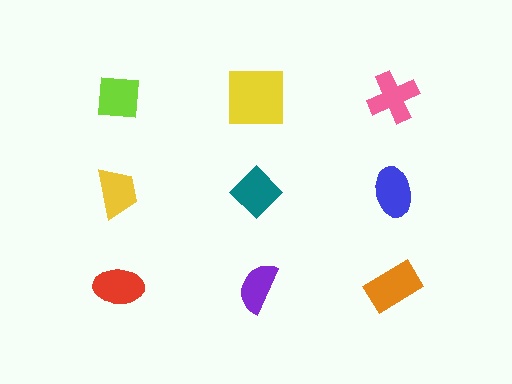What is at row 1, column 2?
A yellow square.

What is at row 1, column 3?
A pink cross.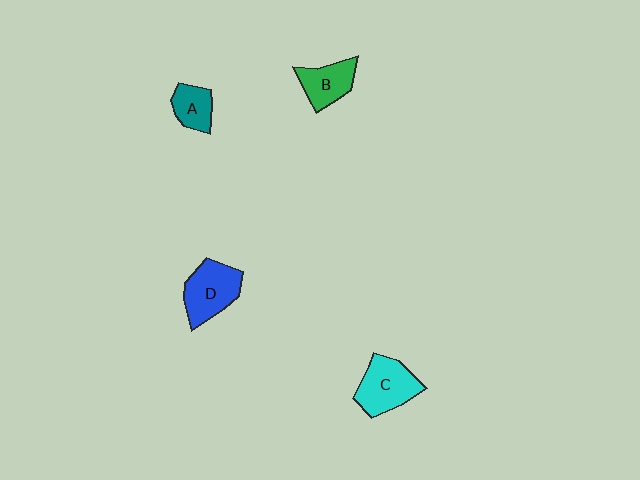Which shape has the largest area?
Shape C (cyan).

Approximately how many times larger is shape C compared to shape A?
Approximately 1.7 times.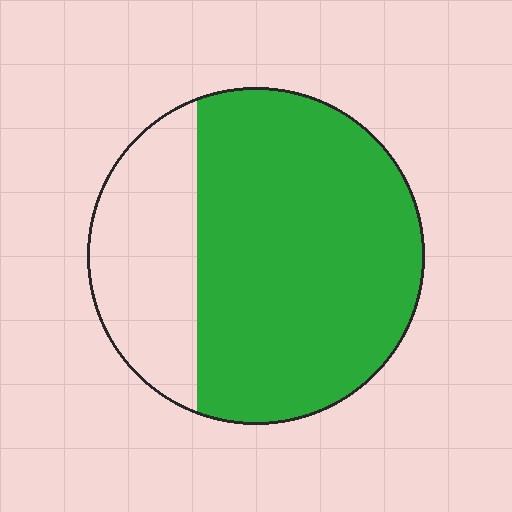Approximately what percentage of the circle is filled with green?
Approximately 70%.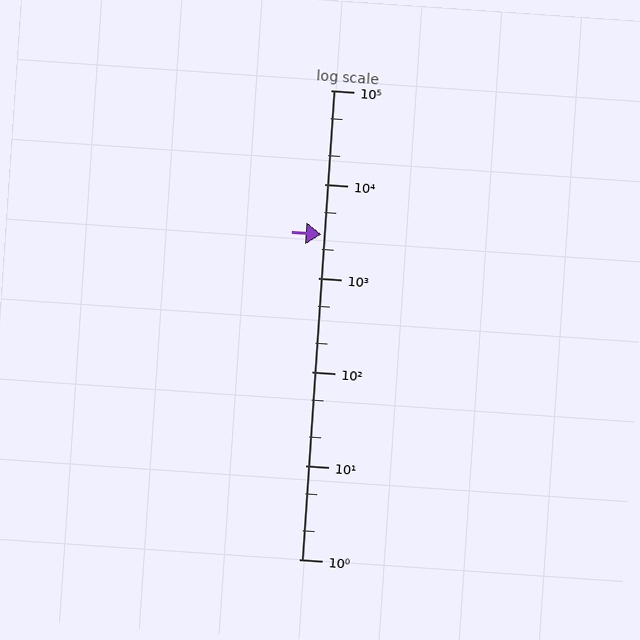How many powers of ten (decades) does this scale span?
The scale spans 5 decades, from 1 to 100000.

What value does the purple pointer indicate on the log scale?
The pointer indicates approximately 2900.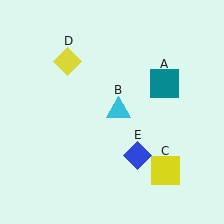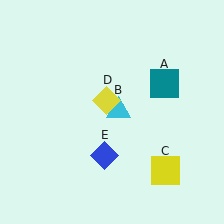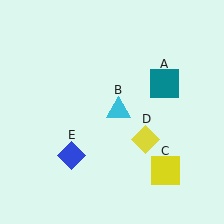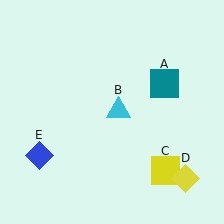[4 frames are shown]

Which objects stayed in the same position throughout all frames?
Teal square (object A) and cyan triangle (object B) and yellow square (object C) remained stationary.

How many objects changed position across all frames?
2 objects changed position: yellow diamond (object D), blue diamond (object E).